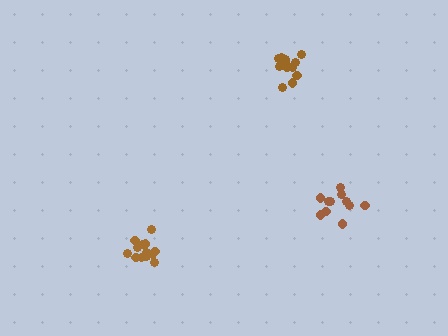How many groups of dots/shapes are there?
There are 3 groups.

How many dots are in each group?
Group 1: 13 dots, Group 2: 12 dots, Group 3: 13 dots (38 total).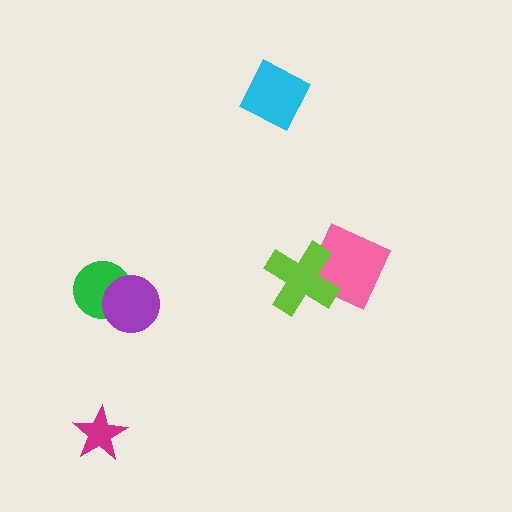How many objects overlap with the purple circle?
1 object overlaps with the purple circle.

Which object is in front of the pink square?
The lime cross is in front of the pink square.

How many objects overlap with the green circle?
1 object overlaps with the green circle.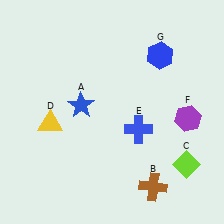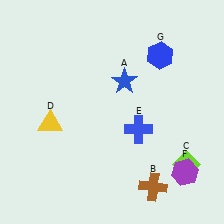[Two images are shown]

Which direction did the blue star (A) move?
The blue star (A) moved right.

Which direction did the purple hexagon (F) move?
The purple hexagon (F) moved down.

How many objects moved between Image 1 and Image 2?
2 objects moved between the two images.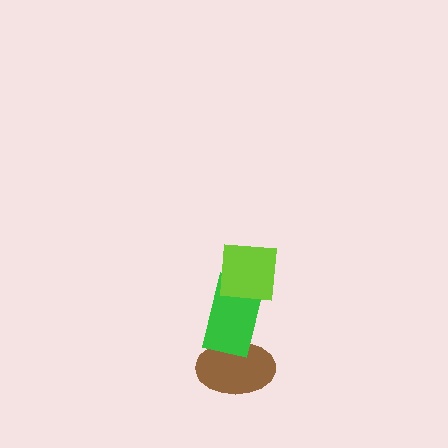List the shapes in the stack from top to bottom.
From top to bottom: the lime square, the green rectangle, the brown ellipse.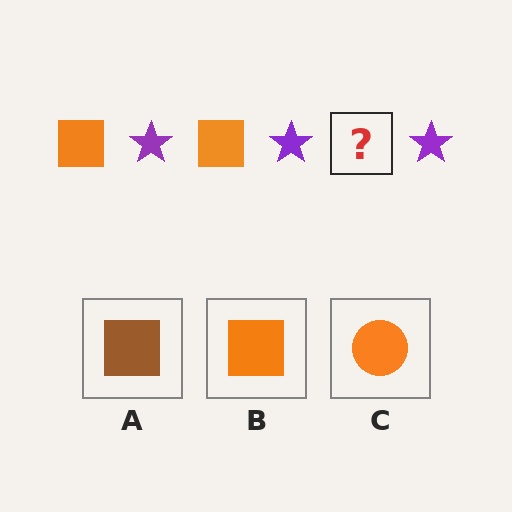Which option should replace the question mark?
Option B.